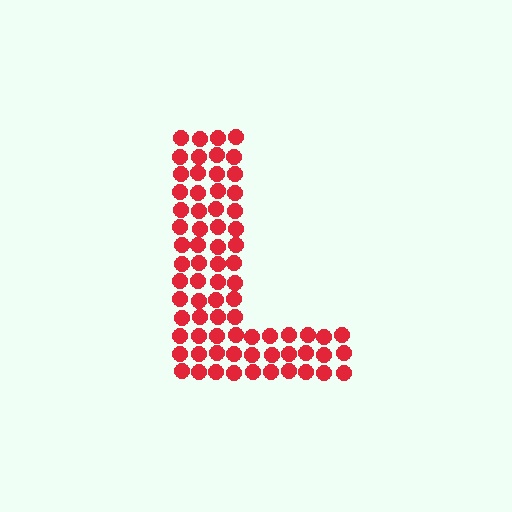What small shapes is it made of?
It is made of small circles.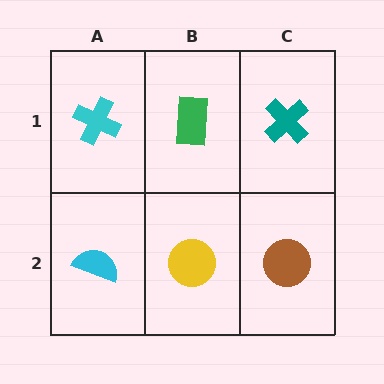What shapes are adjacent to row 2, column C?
A teal cross (row 1, column C), a yellow circle (row 2, column B).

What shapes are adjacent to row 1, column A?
A cyan semicircle (row 2, column A), a green rectangle (row 1, column B).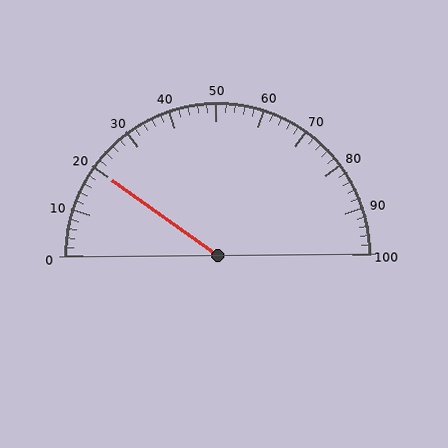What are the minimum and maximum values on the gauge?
The gauge ranges from 0 to 100.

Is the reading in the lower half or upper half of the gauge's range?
The reading is in the lower half of the range (0 to 100).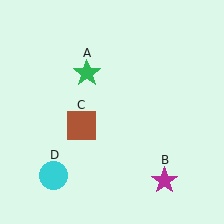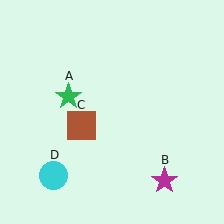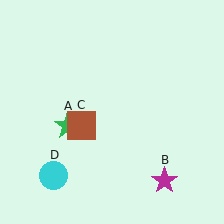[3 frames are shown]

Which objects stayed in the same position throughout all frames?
Magenta star (object B) and brown square (object C) and cyan circle (object D) remained stationary.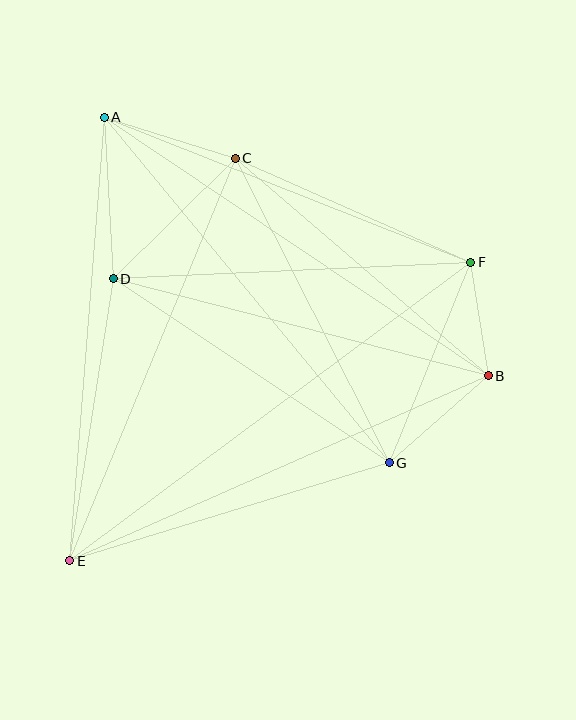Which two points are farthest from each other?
Points E and F are farthest from each other.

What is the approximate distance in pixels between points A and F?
The distance between A and F is approximately 394 pixels.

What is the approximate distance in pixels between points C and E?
The distance between C and E is approximately 436 pixels.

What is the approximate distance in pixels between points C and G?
The distance between C and G is approximately 341 pixels.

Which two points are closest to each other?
Points B and F are closest to each other.